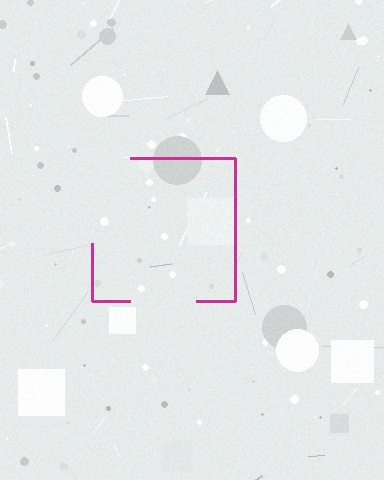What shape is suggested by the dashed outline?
The dashed outline suggests a square.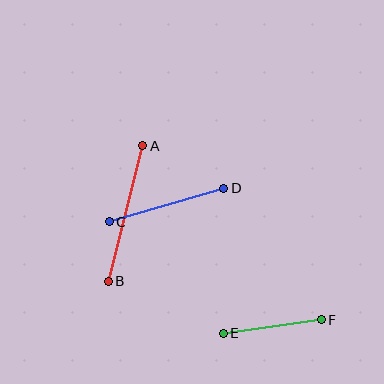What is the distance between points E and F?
The distance is approximately 99 pixels.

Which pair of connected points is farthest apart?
Points A and B are farthest apart.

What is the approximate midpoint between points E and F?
The midpoint is at approximately (272, 326) pixels.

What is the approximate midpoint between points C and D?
The midpoint is at approximately (166, 205) pixels.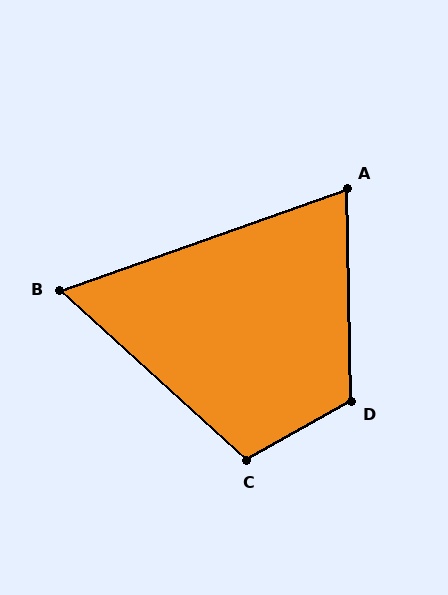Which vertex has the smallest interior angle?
B, at approximately 62 degrees.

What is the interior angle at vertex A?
Approximately 72 degrees (acute).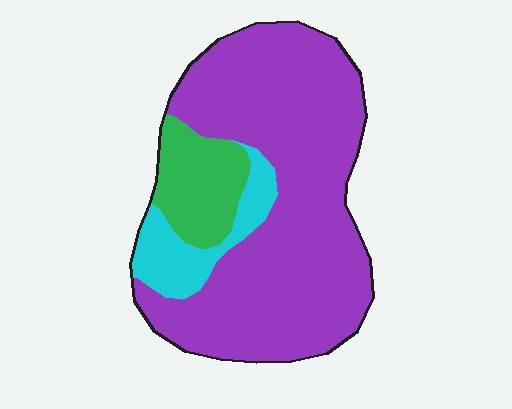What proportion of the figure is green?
Green takes up less than a quarter of the figure.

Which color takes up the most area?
Purple, at roughly 75%.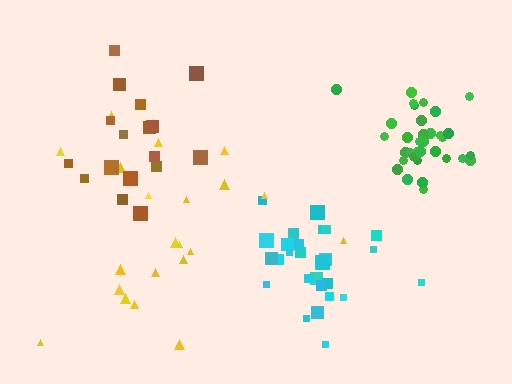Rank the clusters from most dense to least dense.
green, cyan, brown, yellow.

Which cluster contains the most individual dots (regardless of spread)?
Green (35).